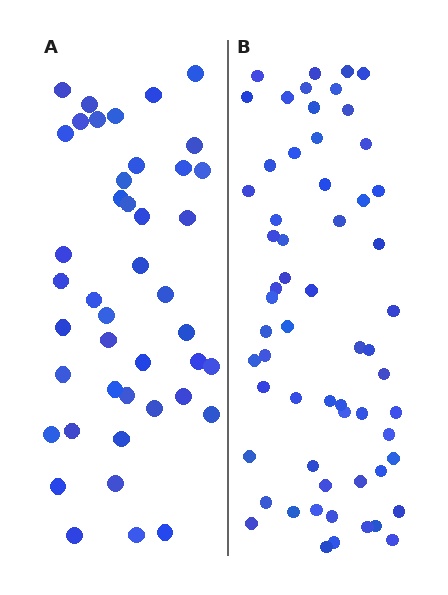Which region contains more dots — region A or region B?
Region B (the right region) has more dots.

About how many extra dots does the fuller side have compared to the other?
Region B has approximately 15 more dots than region A.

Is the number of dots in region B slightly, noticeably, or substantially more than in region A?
Region B has noticeably more, but not dramatically so. The ratio is roughly 1.4 to 1.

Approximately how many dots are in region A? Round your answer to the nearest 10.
About 40 dots. (The exact count is 43, which rounds to 40.)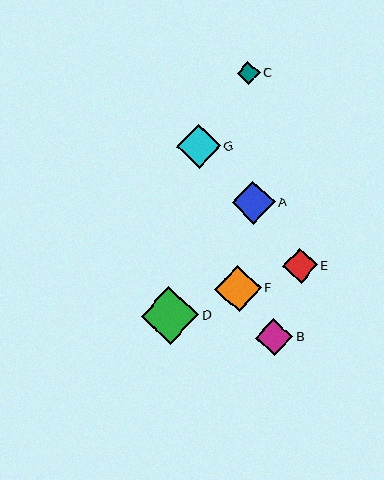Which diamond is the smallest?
Diamond C is the smallest with a size of approximately 23 pixels.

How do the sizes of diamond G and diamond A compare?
Diamond G and diamond A are approximately the same size.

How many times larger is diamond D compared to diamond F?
Diamond D is approximately 1.3 times the size of diamond F.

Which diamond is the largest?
Diamond D is the largest with a size of approximately 58 pixels.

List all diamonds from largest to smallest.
From largest to smallest: D, F, G, A, B, E, C.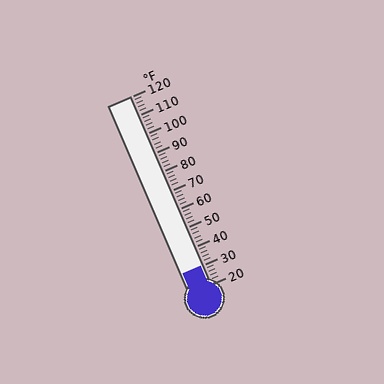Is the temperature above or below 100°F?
The temperature is below 100°F.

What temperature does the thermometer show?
The thermometer shows approximately 30°F.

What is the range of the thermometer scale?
The thermometer scale ranges from 20°F to 120°F.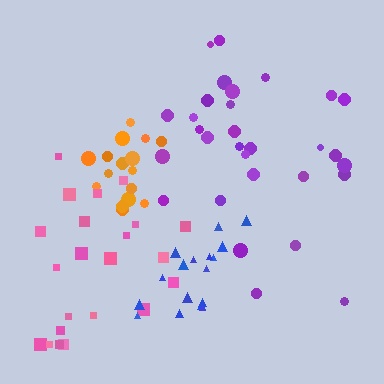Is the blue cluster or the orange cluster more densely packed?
Orange.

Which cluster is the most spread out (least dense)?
Pink.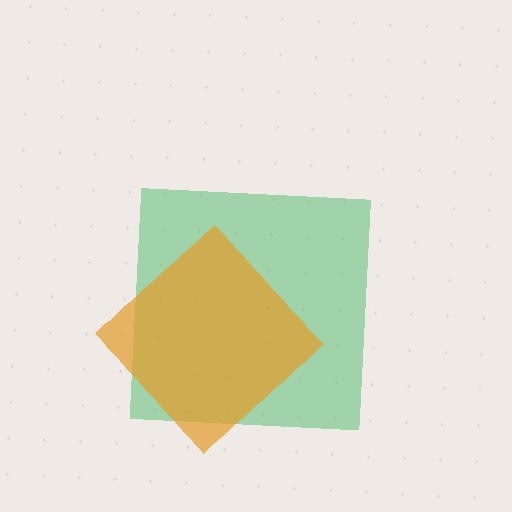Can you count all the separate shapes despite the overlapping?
Yes, there are 2 separate shapes.